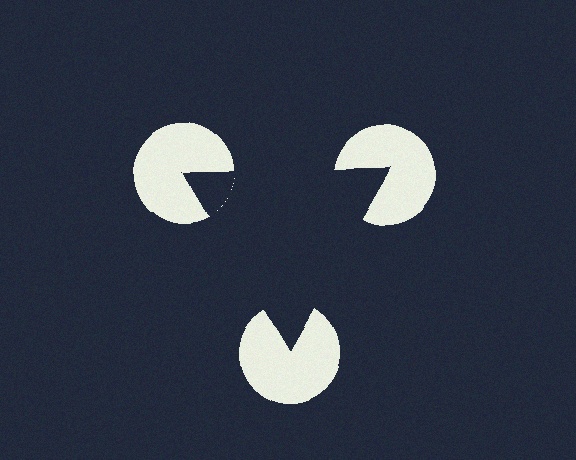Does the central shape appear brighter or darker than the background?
It typically appears slightly darker than the background, even though no actual brightness change is drawn.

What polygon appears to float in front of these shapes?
An illusory triangle — its edges are inferred from the aligned wedge cuts in the pac-man discs, not physically drawn.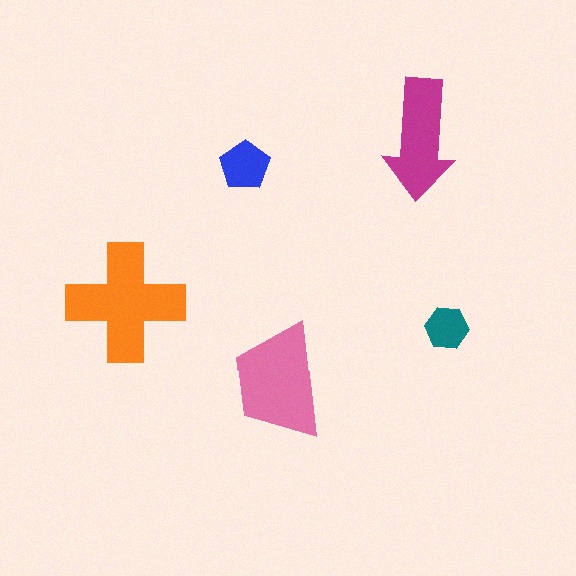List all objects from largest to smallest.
The orange cross, the pink trapezoid, the magenta arrow, the blue pentagon, the teal hexagon.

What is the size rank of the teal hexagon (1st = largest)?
5th.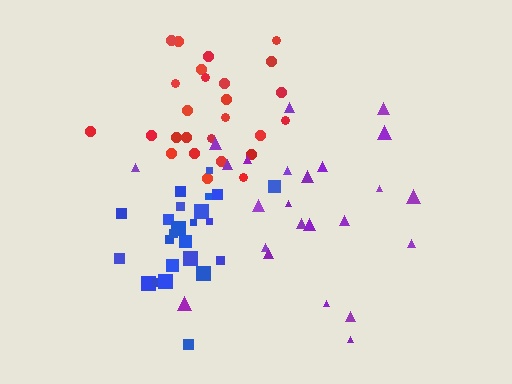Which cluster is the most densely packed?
Red.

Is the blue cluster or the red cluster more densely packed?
Red.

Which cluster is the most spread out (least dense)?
Purple.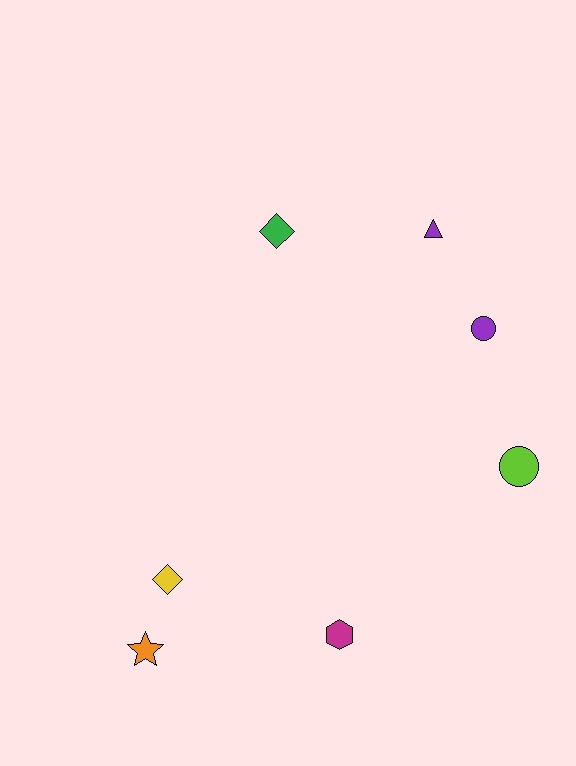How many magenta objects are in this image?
There is 1 magenta object.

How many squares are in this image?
There are no squares.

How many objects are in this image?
There are 7 objects.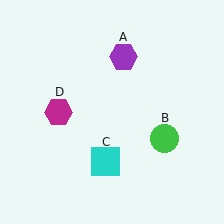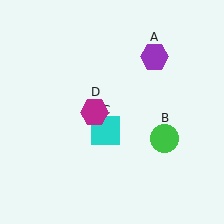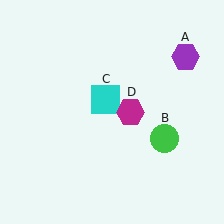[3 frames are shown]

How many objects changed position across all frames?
3 objects changed position: purple hexagon (object A), cyan square (object C), magenta hexagon (object D).